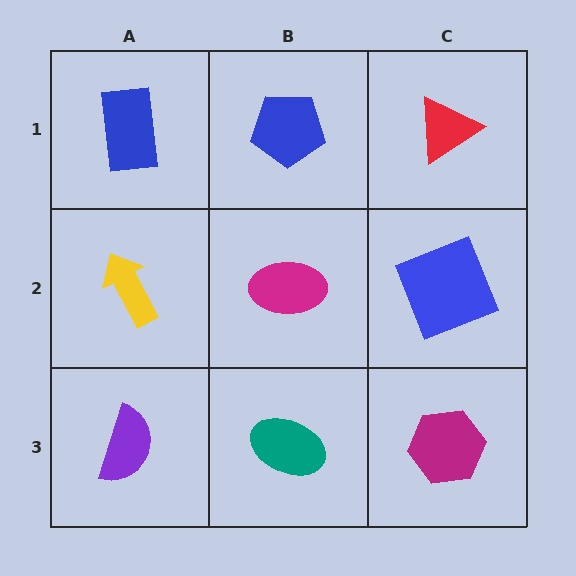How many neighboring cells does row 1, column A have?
2.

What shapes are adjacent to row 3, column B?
A magenta ellipse (row 2, column B), a purple semicircle (row 3, column A), a magenta hexagon (row 3, column C).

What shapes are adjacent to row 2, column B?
A blue pentagon (row 1, column B), a teal ellipse (row 3, column B), a yellow arrow (row 2, column A), a blue square (row 2, column C).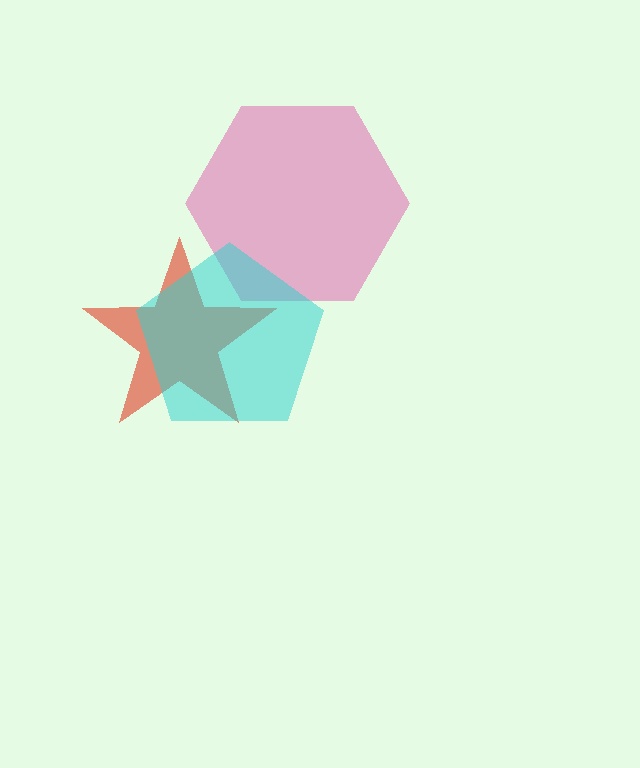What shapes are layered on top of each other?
The layered shapes are: a red star, a pink hexagon, a cyan pentagon.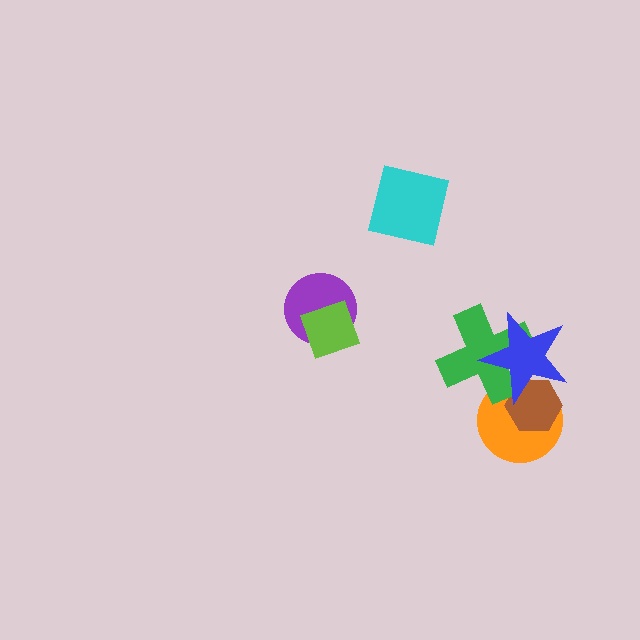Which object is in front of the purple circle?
The lime diamond is in front of the purple circle.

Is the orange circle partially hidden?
Yes, it is partially covered by another shape.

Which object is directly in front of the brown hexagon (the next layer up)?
The green cross is directly in front of the brown hexagon.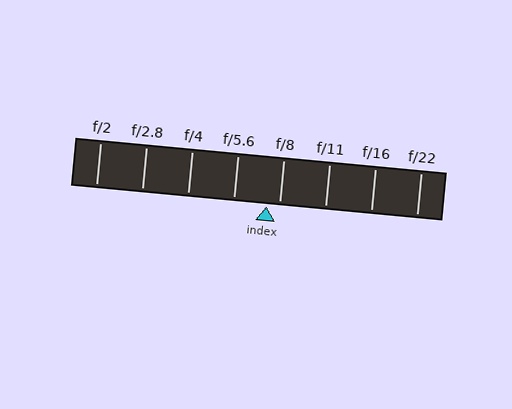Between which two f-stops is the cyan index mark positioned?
The index mark is between f/5.6 and f/8.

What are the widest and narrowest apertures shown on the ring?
The widest aperture shown is f/2 and the narrowest is f/22.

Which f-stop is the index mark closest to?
The index mark is closest to f/8.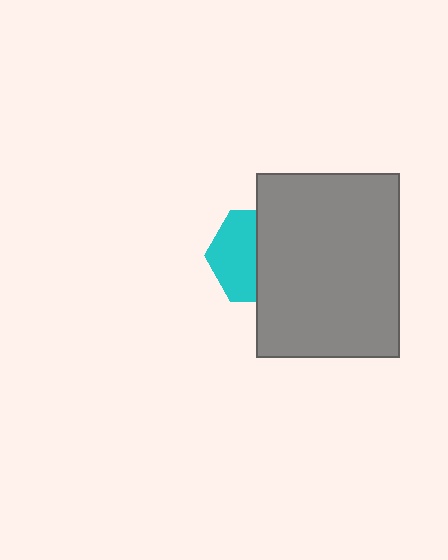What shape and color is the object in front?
The object in front is a gray rectangle.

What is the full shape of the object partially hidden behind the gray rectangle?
The partially hidden object is a cyan hexagon.